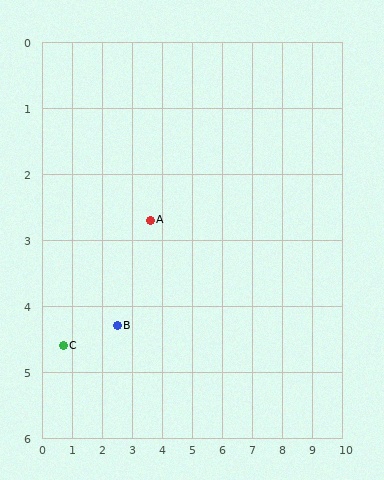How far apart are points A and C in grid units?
Points A and C are about 3.5 grid units apart.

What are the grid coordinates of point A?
Point A is at approximately (3.6, 2.7).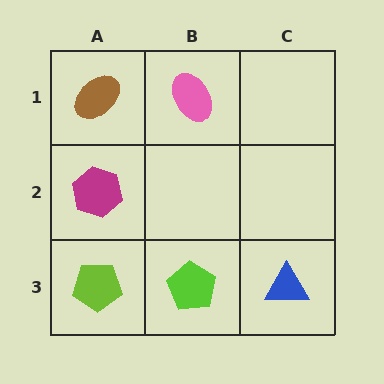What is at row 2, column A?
A magenta hexagon.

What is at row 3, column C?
A blue triangle.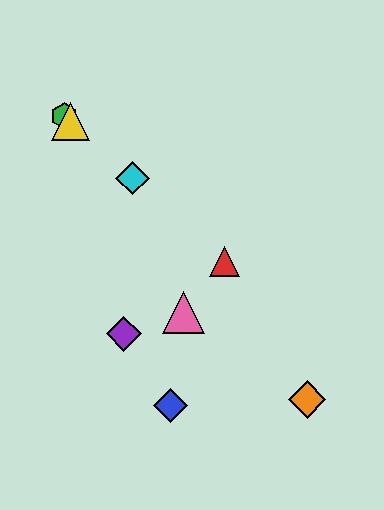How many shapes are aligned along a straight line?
4 shapes (the red triangle, the green hexagon, the yellow triangle, the cyan diamond) are aligned along a straight line.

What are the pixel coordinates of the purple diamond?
The purple diamond is at (124, 334).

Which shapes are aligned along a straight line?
The red triangle, the green hexagon, the yellow triangle, the cyan diamond are aligned along a straight line.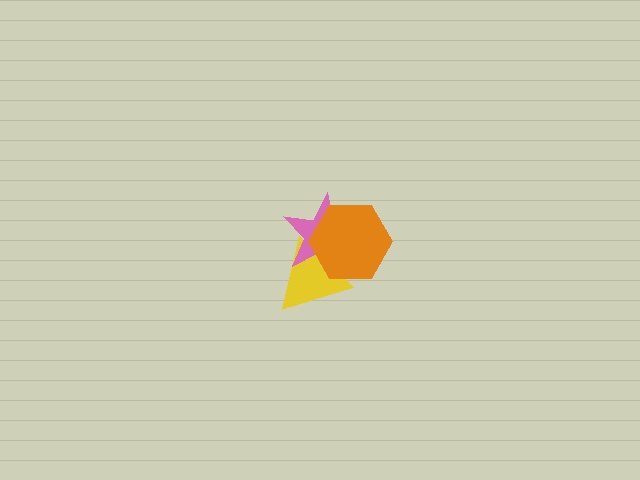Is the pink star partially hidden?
Yes, it is partially covered by another shape.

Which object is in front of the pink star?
The orange hexagon is in front of the pink star.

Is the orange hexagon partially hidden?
No, no other shape covers it.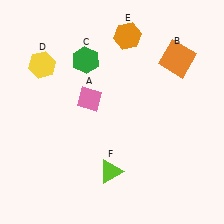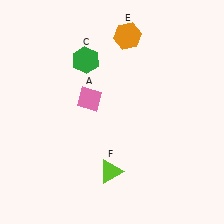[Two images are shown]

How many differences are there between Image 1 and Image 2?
There are 2 differences between the two images.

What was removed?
The yellow hexagon (D), the orange square (B) were removed in Image 2.